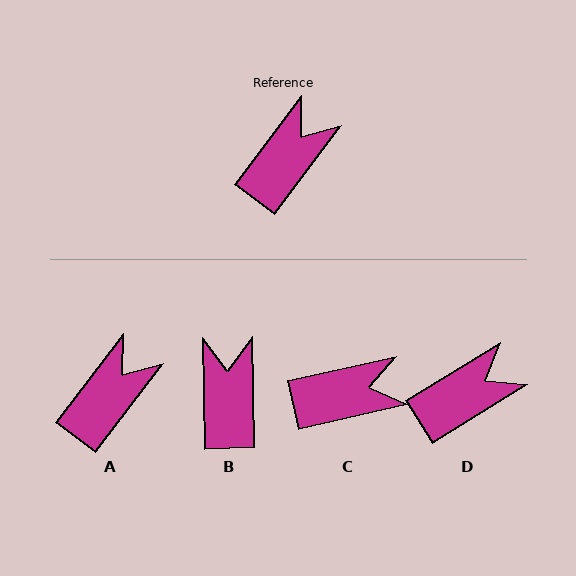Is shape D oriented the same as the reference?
No, it is off by about 21 degrees.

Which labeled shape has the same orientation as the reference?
A.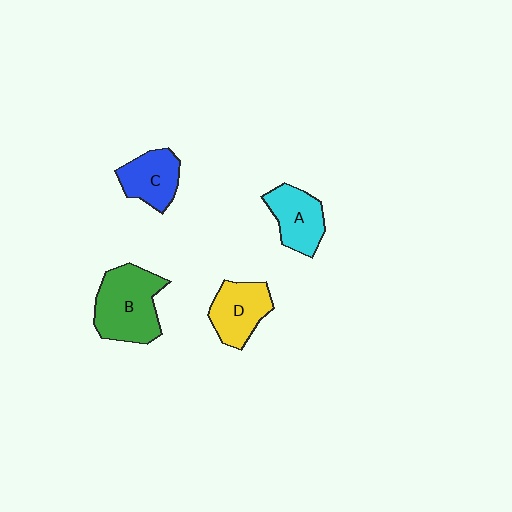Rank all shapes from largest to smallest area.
From largest to smallest: B (green), D (yellow), A (cyan), C (blue).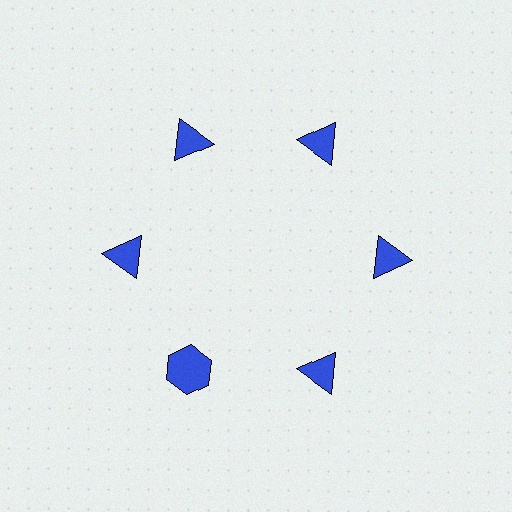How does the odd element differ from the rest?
It has a different shape: hexagon instead of triangle.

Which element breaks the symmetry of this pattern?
The blue hexagon at roughly the 7 o'clock position breaks the symmetry. All other shapes are blue triangles.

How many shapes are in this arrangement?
There are 6 shapes arranged in a ring pattern.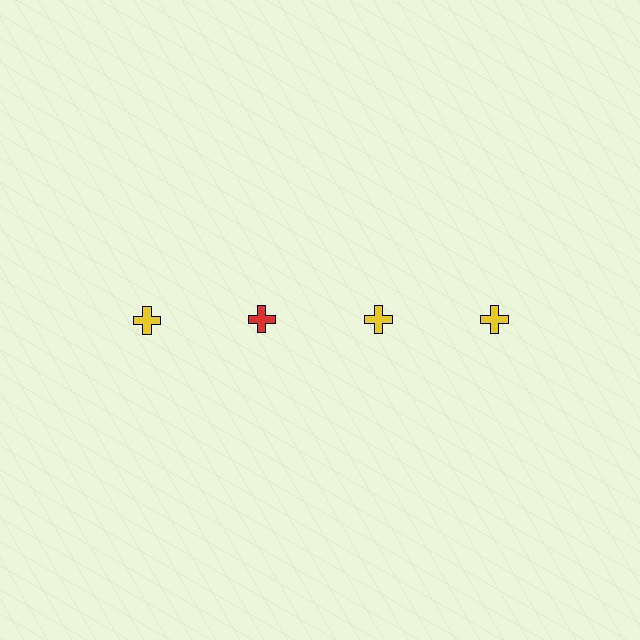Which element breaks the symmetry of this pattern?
The red cross in the top row, second from left column breaks the symmetry. All other shapes are yellow crosses.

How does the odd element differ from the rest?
It has a different color: red instead of yellow.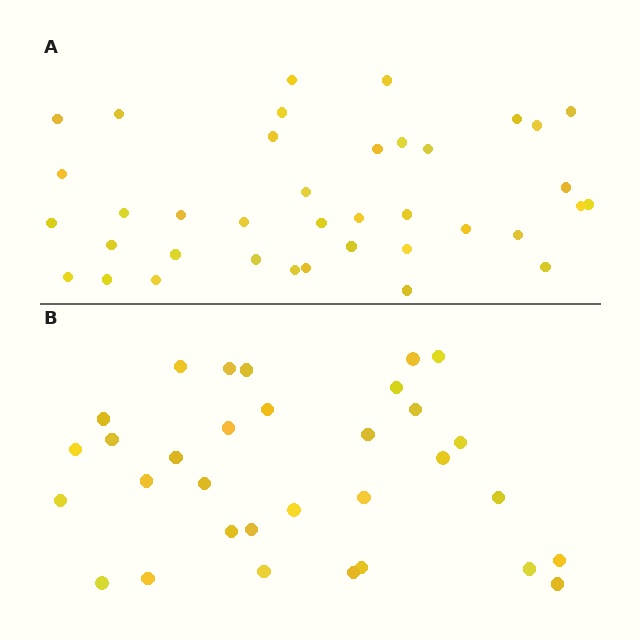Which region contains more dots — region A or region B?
Region A (the top region) has more dots.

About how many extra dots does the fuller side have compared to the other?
Region A has about 6 more dots than region B.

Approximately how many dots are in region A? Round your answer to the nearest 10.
About 40 dots. (The exact count is 38, which rounds to 40.)